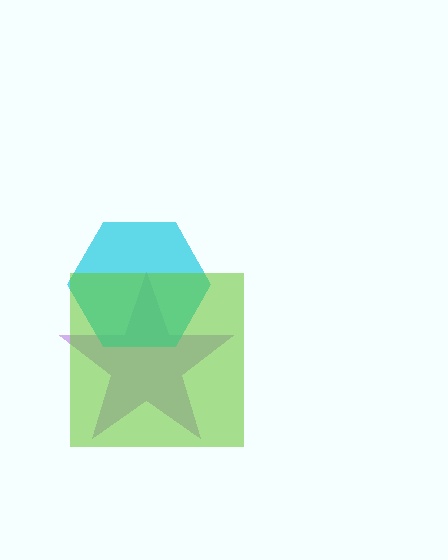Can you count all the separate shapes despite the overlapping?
Yes, there are 3 separate shapes.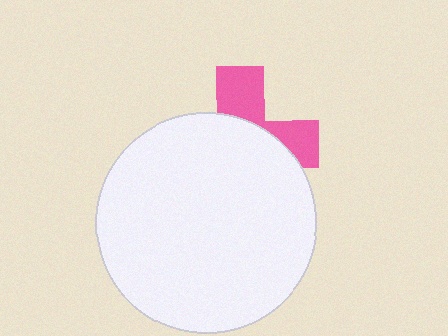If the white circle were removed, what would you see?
You would see the complete pink cross.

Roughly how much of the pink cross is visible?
A small part of it is visible (roughly 33%).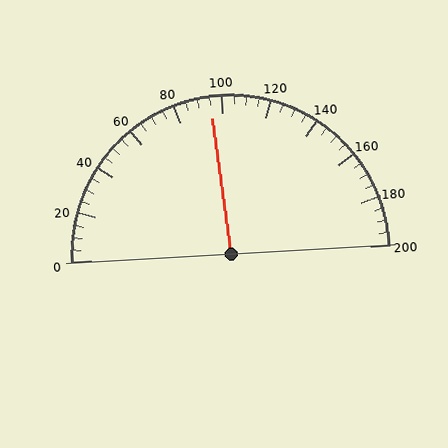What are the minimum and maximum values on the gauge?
The gauge ranges from 0 to 200.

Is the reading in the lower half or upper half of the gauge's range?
The reading is in the lower half of the range (0 to 200).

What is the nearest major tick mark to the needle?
The nearest major tick mark is 100.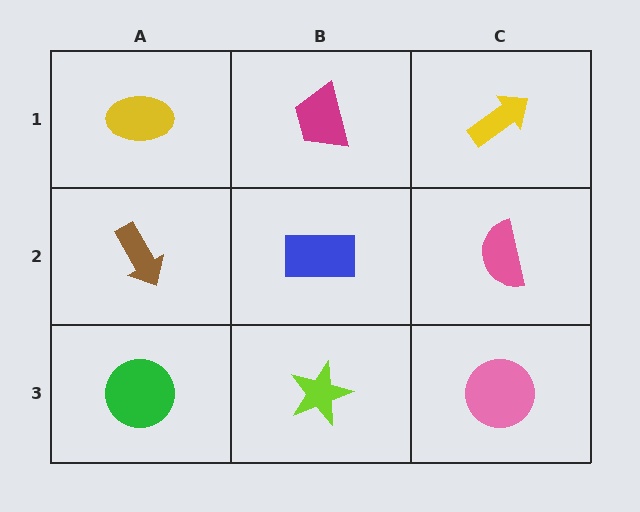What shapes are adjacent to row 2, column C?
A yellow arrow (row 1, column C), a pink circle (row 3, column C), a blue rectangle (row 2, column B).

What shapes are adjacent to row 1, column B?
A blue rectangle (row 2, column B), a yellow ellipse (row 1, column A), a yellow arrow (row 1, column C).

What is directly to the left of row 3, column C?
A lime star.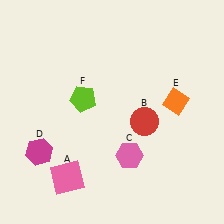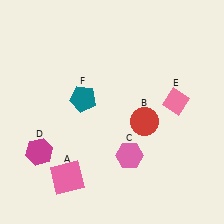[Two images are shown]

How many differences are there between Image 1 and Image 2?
There are 2 differences between the two images.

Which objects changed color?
E changed from orange to pink. F changed from lime to teal.